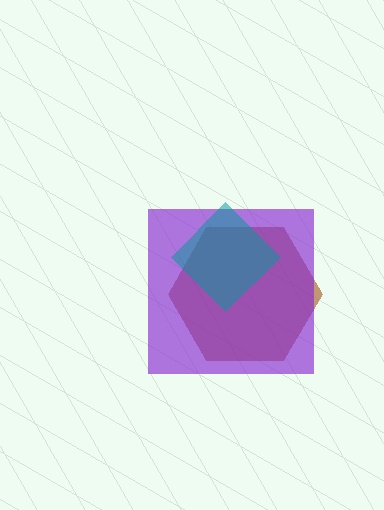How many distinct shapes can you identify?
There are 3 distinct shapes: a brown hexagon, a purple square, a teal diamond.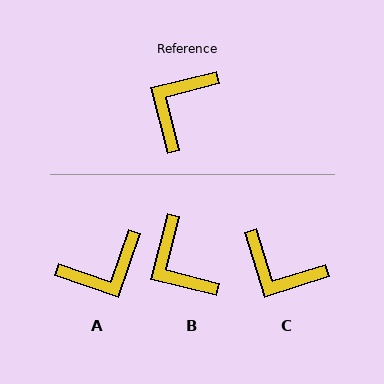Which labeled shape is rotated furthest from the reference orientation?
A, about 147 degrees away.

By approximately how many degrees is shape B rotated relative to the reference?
Approximately 62 degrees counter-clockwise.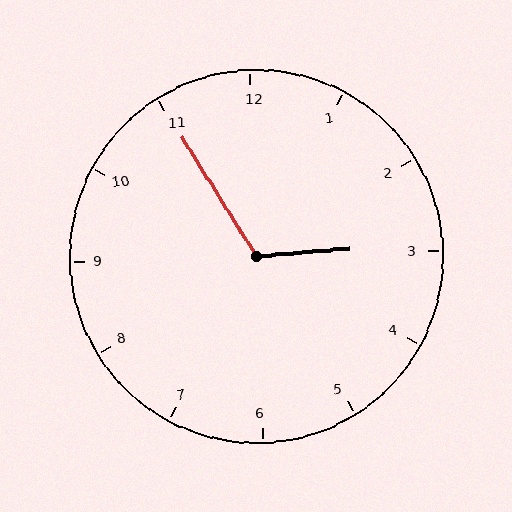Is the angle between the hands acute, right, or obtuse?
It is obtuse.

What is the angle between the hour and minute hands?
Approximately 118 degrees.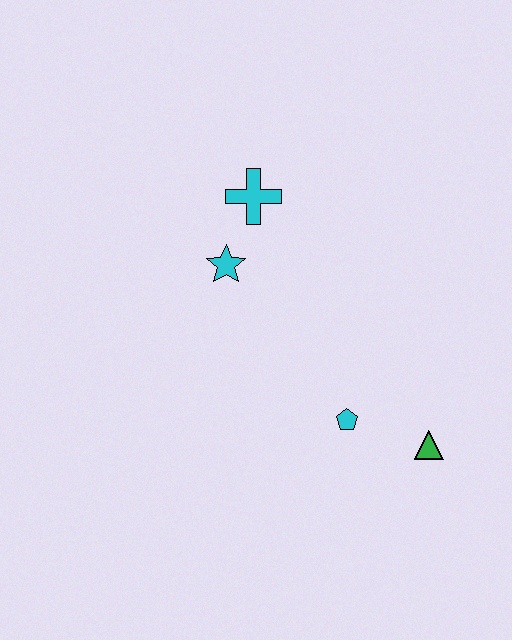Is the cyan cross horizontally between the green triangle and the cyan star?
Yes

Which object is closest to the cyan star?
The cyan cross is closest to the cyan star.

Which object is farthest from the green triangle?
The cyan cross is farthest from the green triangle.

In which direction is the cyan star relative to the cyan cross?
The cyan star is below the cyan cross.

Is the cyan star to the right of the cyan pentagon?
No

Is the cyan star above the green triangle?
Yes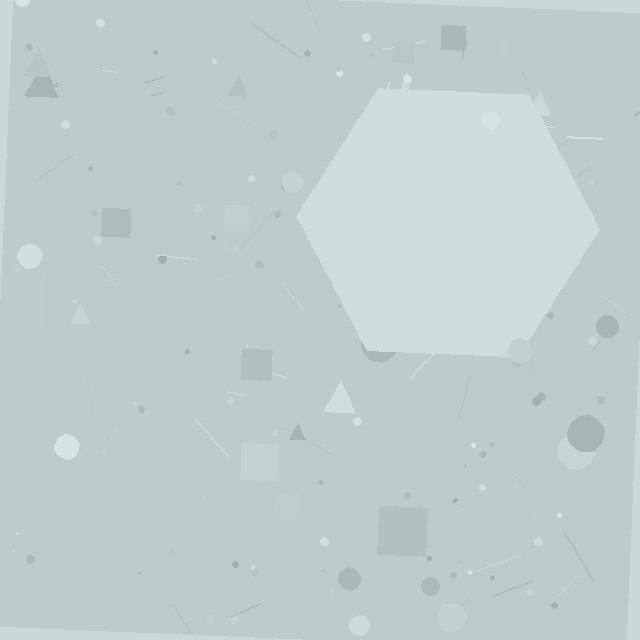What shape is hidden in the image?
A hexagon is hidden in the image.